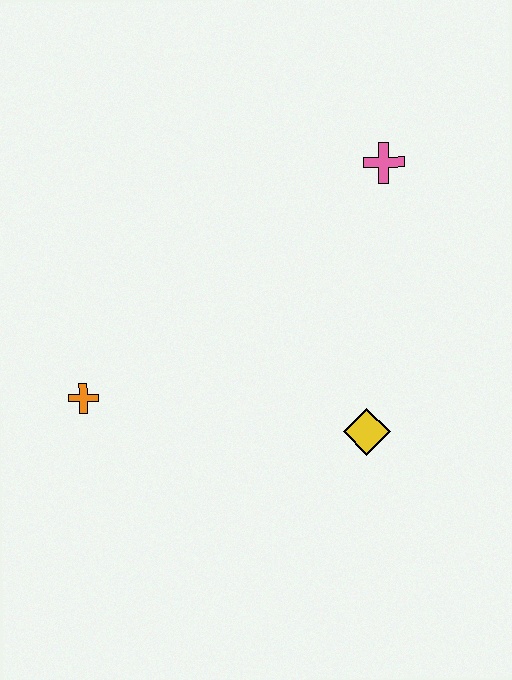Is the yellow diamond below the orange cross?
Yes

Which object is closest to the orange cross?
The yellow diamond is closest to the orange cross.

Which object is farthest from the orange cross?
The pink cross is farthest from the orange cross.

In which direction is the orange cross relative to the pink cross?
The orange cross is to the left of the pink cross.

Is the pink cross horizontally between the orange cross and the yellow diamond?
No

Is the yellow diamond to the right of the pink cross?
No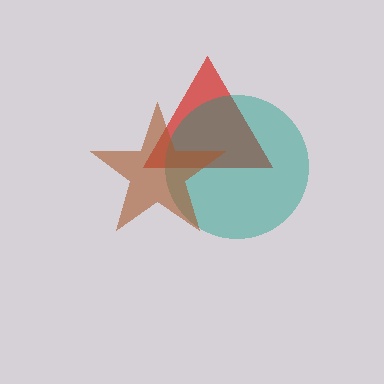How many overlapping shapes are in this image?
There are 3 overlapping shapes in the image.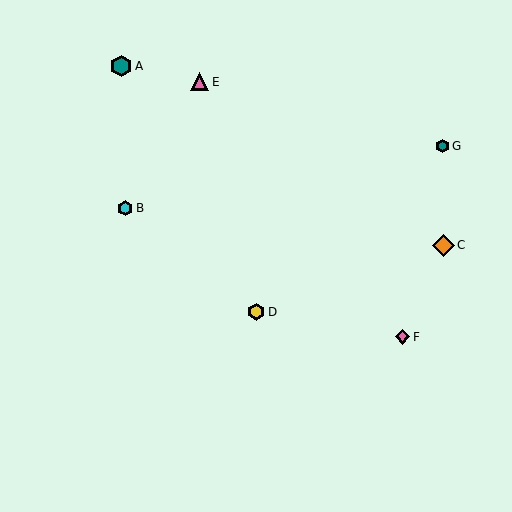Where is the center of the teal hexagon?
The center of the teal hexagon is at (442, 146).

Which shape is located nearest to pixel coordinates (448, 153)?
The teal hexagon (labeled G) at (442, 146) is nearest to that location.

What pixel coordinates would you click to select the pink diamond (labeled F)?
Click at (402, 337) to select the pink diamond F.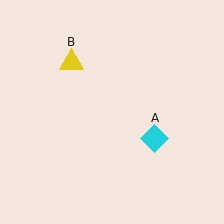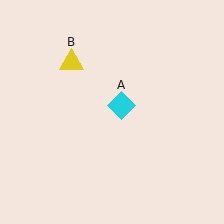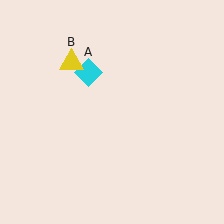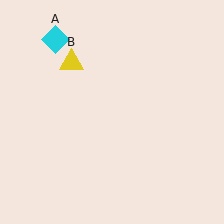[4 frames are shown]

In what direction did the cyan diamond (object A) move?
The cyan diamond (object A) moved up and to the left.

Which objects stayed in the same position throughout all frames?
Yellow triangle (object B) remained stationary.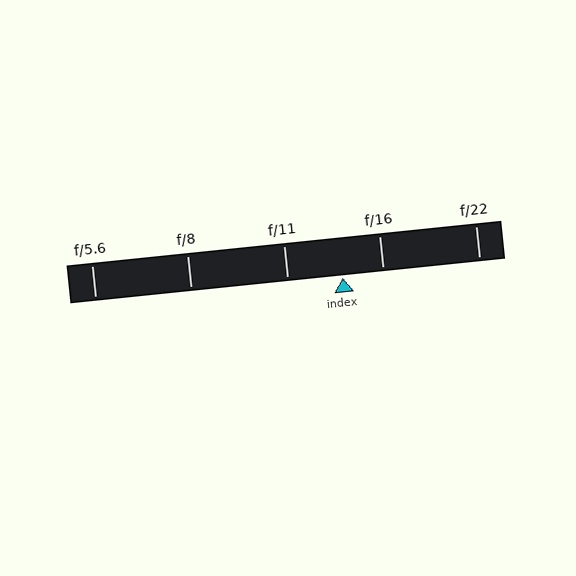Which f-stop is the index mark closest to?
The index mark is closest to f/16.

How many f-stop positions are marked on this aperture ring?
There are 5 f-stop positions marked.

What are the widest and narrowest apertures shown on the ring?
The widest aperture shown is f/5.6 and the narrowest is f/22.